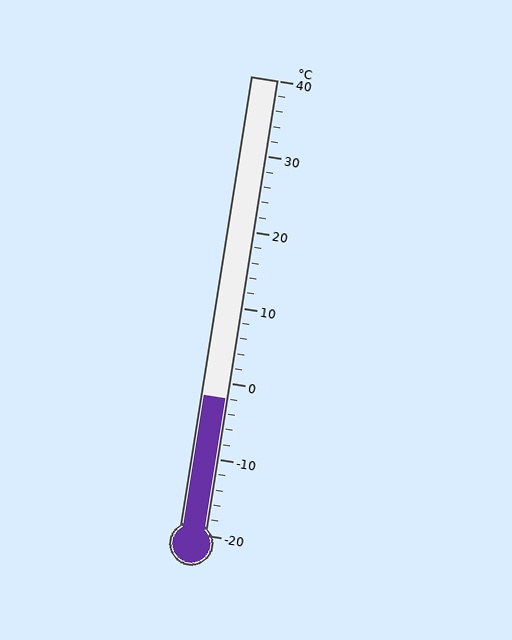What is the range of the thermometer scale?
The thermometer scale ranges from -20°C to 40°C.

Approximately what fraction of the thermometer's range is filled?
The thermometer is filled to approximately 30% of its range.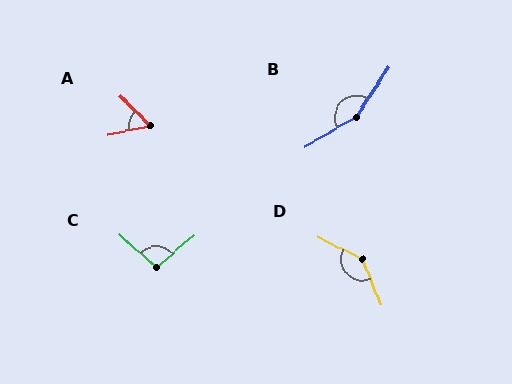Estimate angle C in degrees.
Approximately 97 degrees.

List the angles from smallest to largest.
A (56°), C (97°), D (138°), B (153°).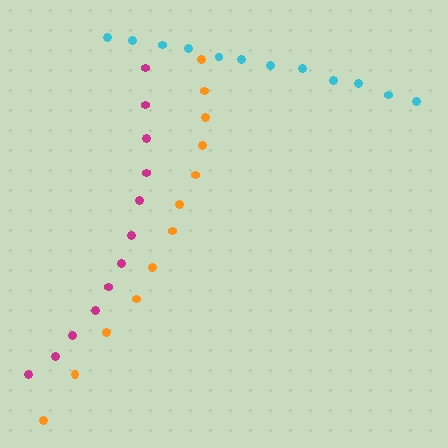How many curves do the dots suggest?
There are 3 distinct paths.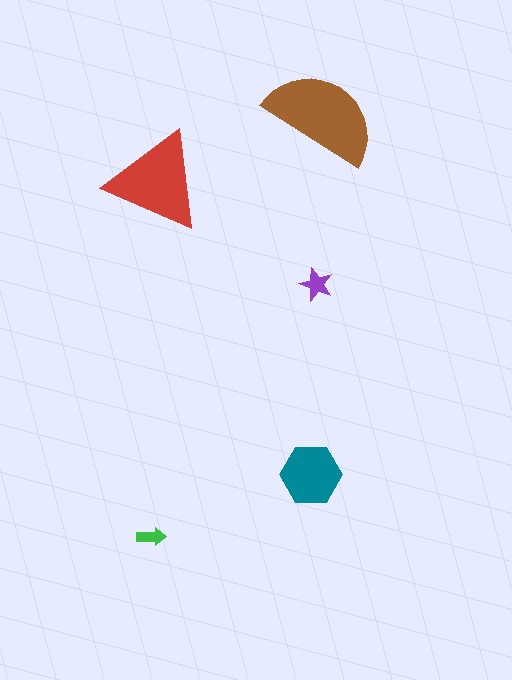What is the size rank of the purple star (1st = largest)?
4th.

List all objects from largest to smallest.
The brown semicircle, the red triangle, the teal hexagon, the purple star, the green arrow.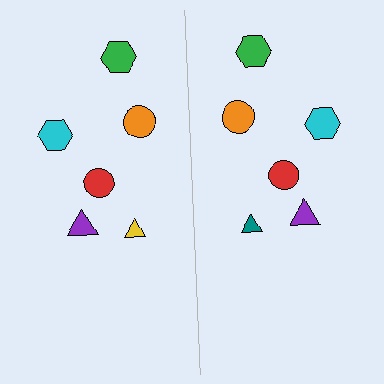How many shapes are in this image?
There are 12 shapes in this image.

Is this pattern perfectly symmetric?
No, the pattern is not perfectly symmetric. The teal triangle on the right side breaks the symmetry — its mirror counterpart is yellow.